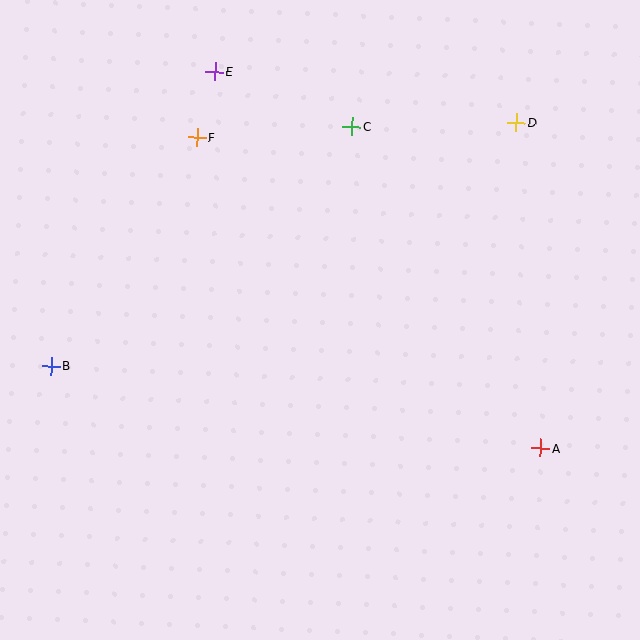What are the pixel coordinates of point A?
Point A is at (541, 448).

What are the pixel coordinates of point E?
Point E is at (214, 72).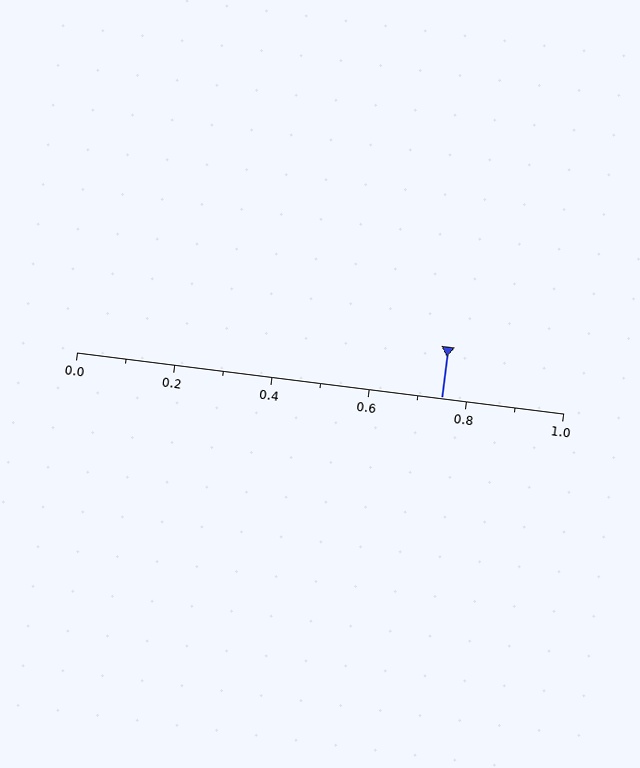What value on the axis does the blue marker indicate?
The marker indicates approximately 0.75.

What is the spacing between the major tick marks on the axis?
The major ticks are spaced 0.2 apart.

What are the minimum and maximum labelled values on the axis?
The axis runs from 0.0 to 1.0.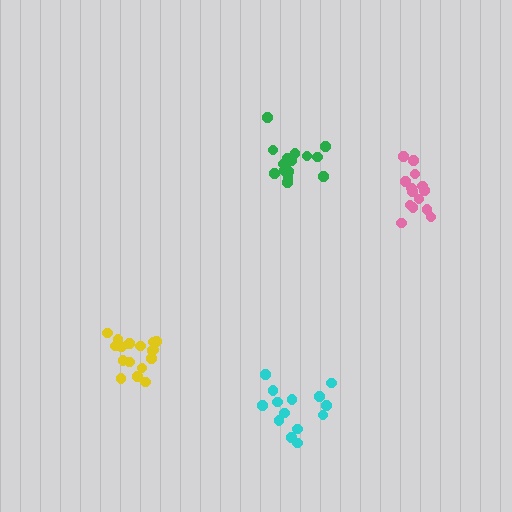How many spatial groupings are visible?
There are 4 spatial groupings.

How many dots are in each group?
Group 1: 16 dots, Group 2: 14 dots, Group 3: 14 dots, Group 4: 18 dots (62 total).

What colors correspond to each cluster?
The clusters are colored: green, pink, cyan, yellow.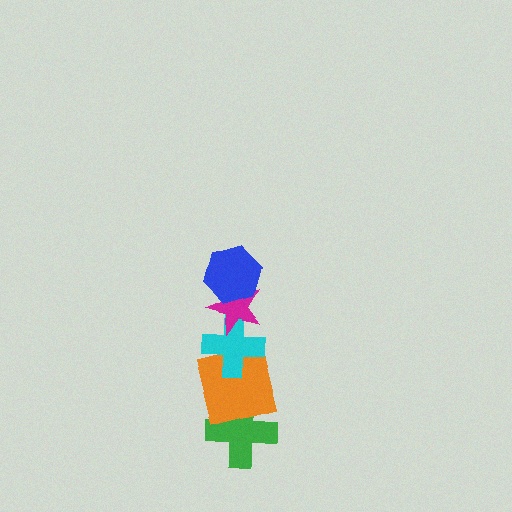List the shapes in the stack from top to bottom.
From top to bottom: the blue hexagon, the magenta star, the cyan cross, the orange square, the green cross.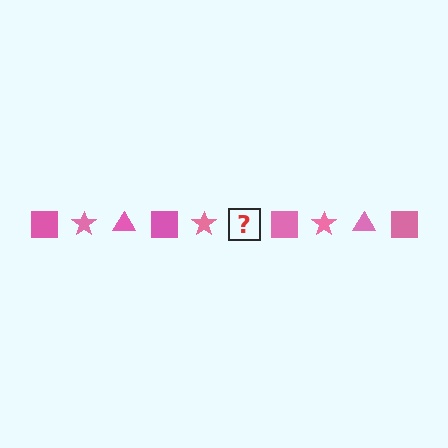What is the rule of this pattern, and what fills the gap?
The rule is that the pattern cycles through square, star, triangle shapes in pink. The gap should be filled with a pink triangle.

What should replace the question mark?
The question mark should be replaced with a pink triangle.